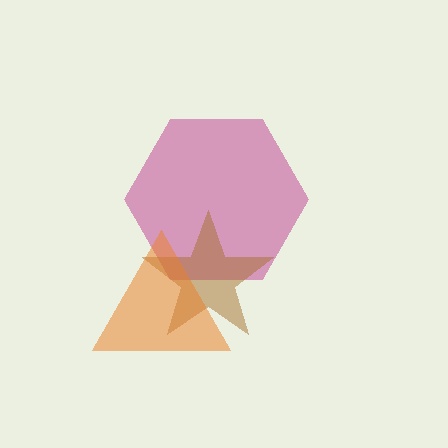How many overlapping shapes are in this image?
There are 3 overlapping shapes in the image.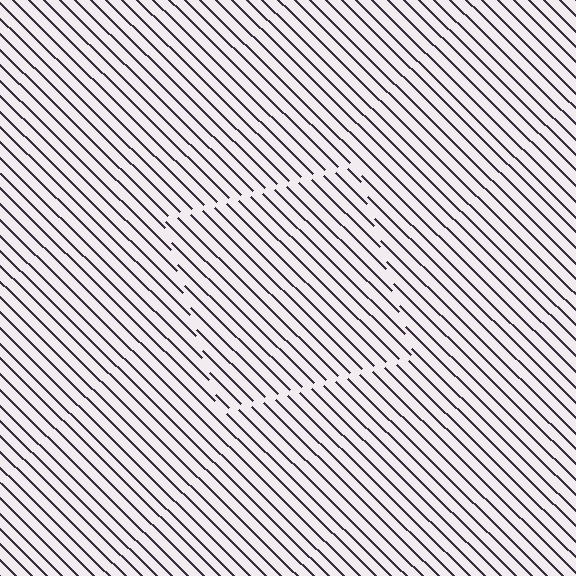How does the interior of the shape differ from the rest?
The interior of the shape contains the same grating, shifted by half a period — the contour is defined by the phase discontinuity where line-ends from the inner and outer gratings abut.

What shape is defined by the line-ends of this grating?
An illusory square. The interior of the shape contains the same grating, shifted by half a period — the contour is defined by the phase discontinuity where line-ends from the inner and outer gratings abut.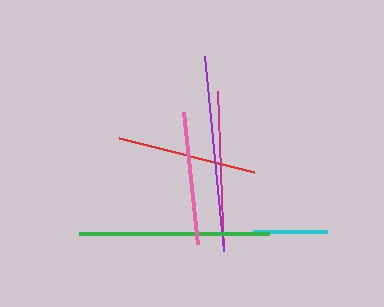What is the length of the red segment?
The red segment is approximately 140 pixels long.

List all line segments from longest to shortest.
From longest to shortest: purple, green, magenta, red, pink, cyan.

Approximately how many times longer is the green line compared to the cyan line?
The green line is approximately 2.6 times the length of the cyan line.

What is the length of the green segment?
The green segment is approximately 190 pixels long.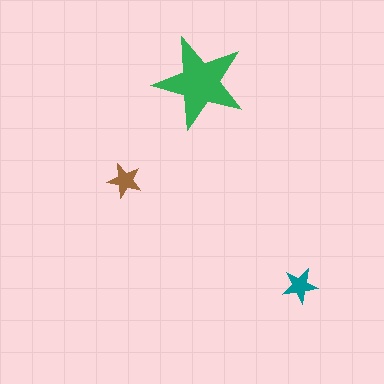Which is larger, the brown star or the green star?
The green one.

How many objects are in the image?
There are 3 objects in the image.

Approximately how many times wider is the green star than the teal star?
About 2.5 times wider.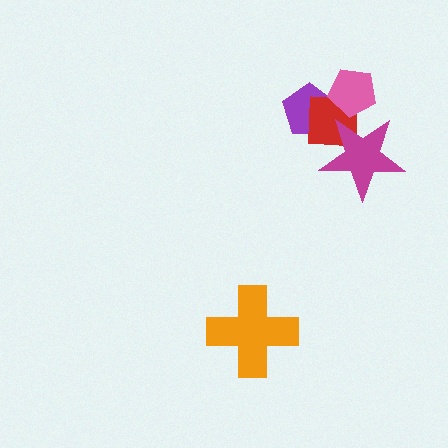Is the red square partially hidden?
Yes, it is partially covered by another shape.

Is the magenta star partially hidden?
No, no other shape covers it.